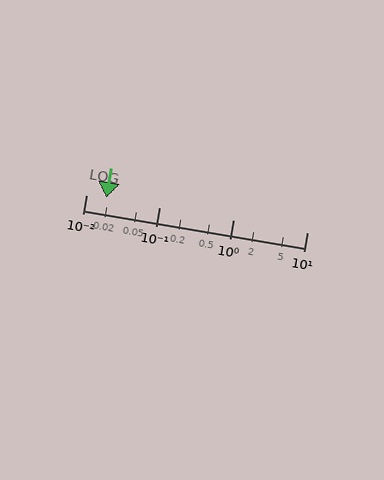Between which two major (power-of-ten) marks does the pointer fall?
The pointer is between 0.01 and 0.1.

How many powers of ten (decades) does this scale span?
The scale spans 3 decades, from 0.01 to 10.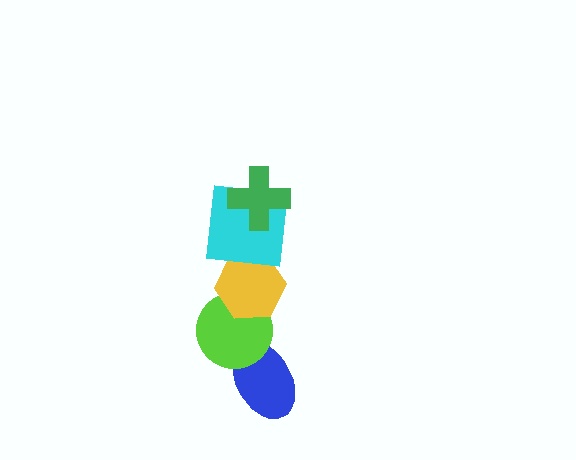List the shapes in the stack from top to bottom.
From top to bottom: the green cross, the cyan square, the yellow hexagon, the lime circle, the blue ellipse.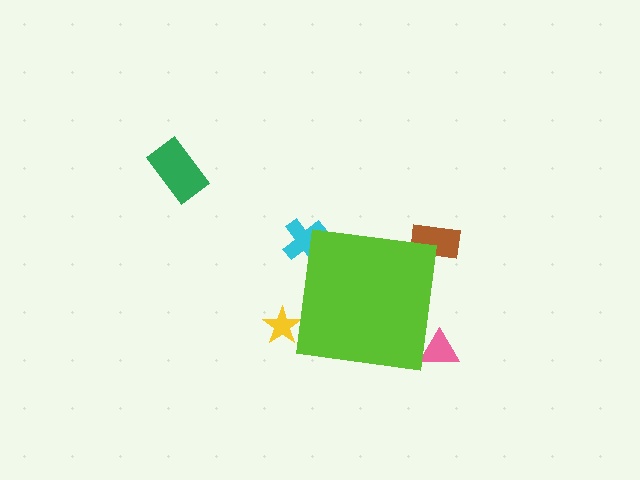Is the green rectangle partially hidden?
No, the green rectangle is fully visible.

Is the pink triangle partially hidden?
Yes, the pink triangle is partially hidden behind the lime square.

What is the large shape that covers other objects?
A lime square.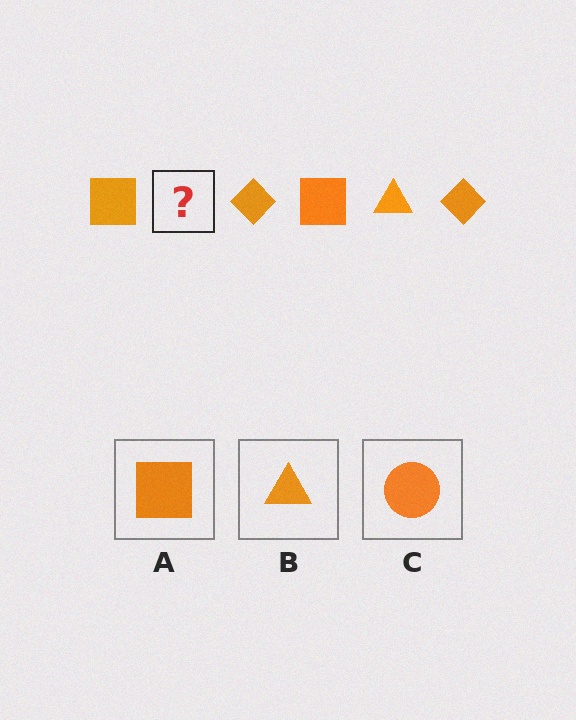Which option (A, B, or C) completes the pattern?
B.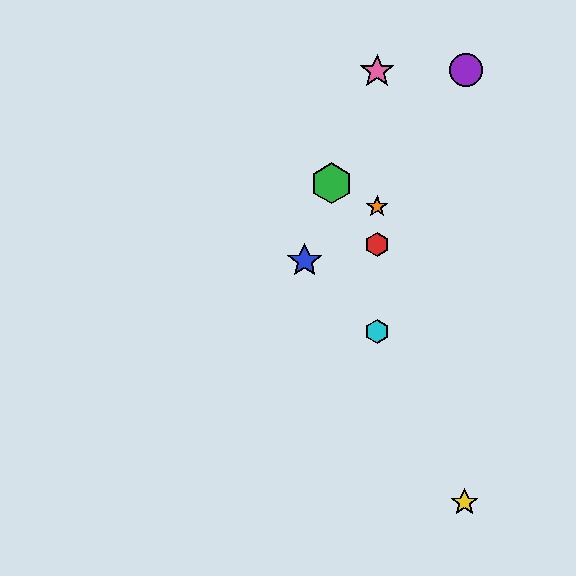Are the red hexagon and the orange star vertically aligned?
Yes, both are at x≈377.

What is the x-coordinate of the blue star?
The blue star is at x≈305.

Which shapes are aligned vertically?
The red hexagon, the orange star, the cyan hexagon, the pink star are aligned vertically.